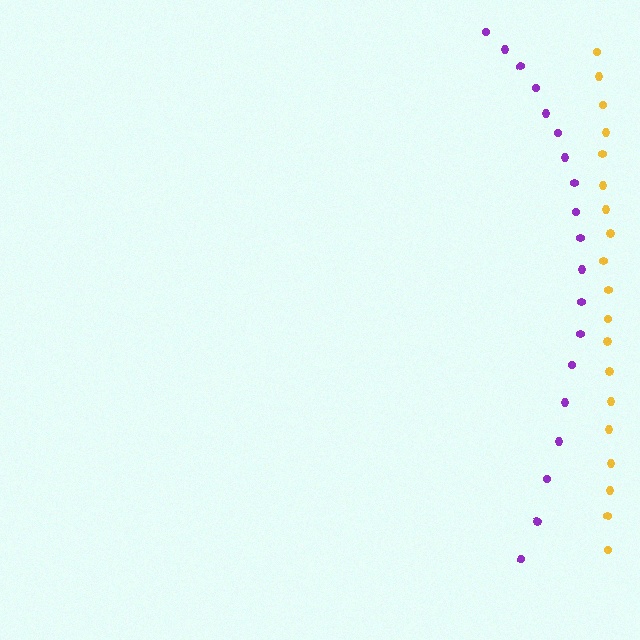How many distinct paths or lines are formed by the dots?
There are 2 distinct paths.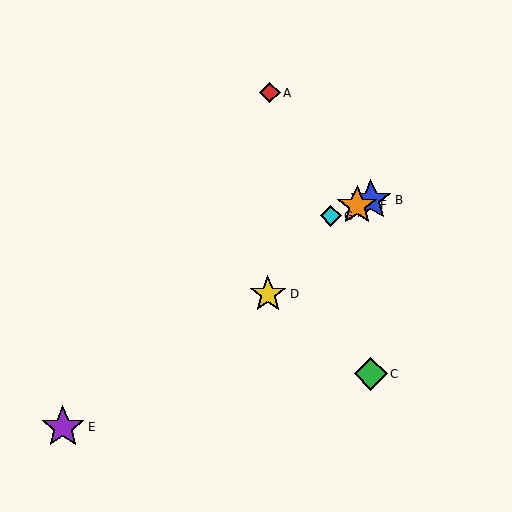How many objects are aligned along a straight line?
3 objects (B, F, G) are aligned along a straight line.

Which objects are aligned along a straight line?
Objects B, F, G are aligned along a straight line.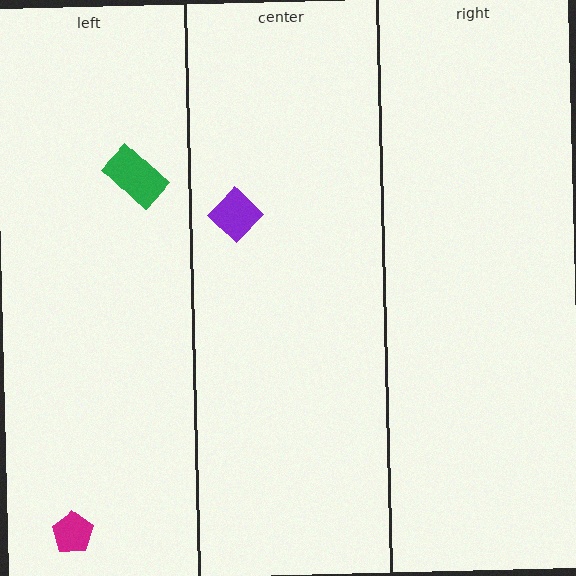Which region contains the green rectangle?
The left region.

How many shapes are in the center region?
1.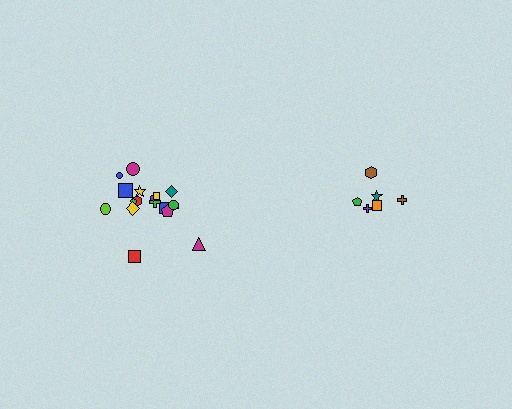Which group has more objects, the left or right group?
The left group.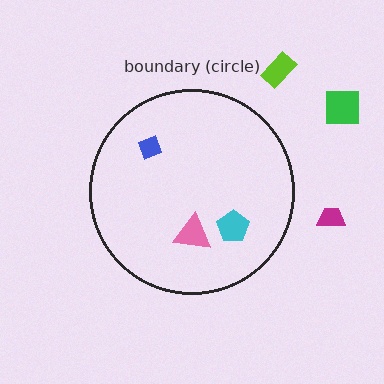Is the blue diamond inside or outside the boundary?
Inside.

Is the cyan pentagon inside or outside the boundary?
Inside.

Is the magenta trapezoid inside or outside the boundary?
Outside.